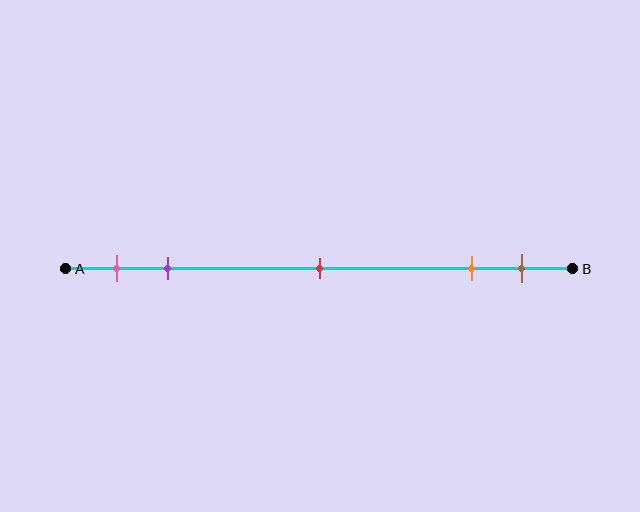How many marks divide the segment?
There are 5 marks dividing the segment.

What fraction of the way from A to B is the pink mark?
The pink mark is approximately 10% (0.1) of the way from A to B.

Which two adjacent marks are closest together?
The orange and brown marks are the closest adjacent pair.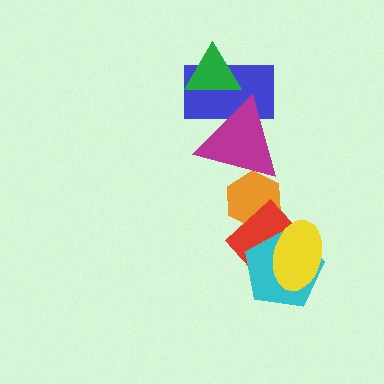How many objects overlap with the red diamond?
3 objects overlap with the red diamond.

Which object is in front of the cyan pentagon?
The yellow ellipse is in front of the cyan pentagon.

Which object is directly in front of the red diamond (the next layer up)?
The cyan pentagon is directly in front of the red diamond.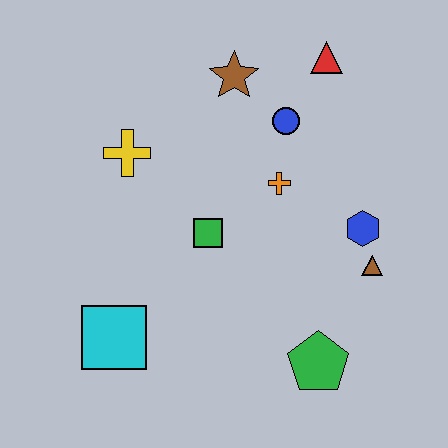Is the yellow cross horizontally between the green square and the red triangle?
No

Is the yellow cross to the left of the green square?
Yes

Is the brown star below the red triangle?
Yes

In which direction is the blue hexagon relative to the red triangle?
The blue hexagon is below the red triangle.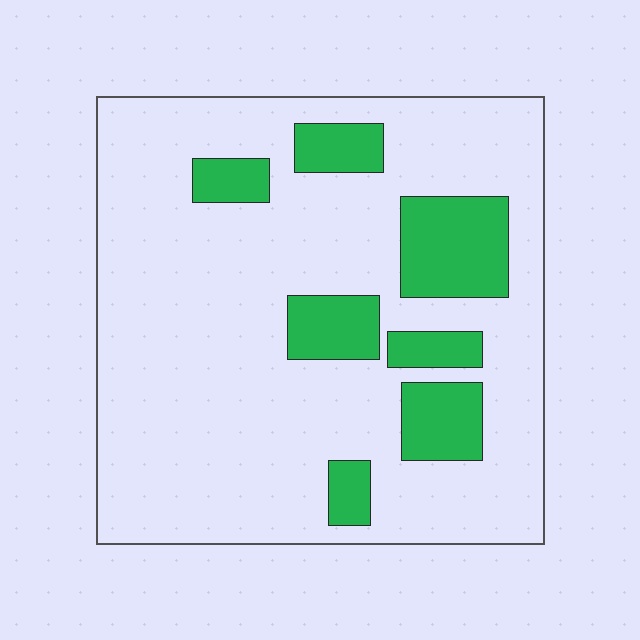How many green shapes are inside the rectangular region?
7.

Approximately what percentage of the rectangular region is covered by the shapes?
Approximately 20%.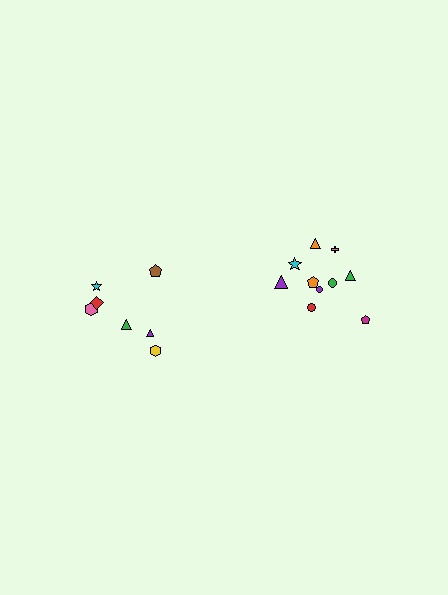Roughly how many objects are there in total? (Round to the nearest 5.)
Roughly 15 objects in total.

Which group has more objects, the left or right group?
The right group.